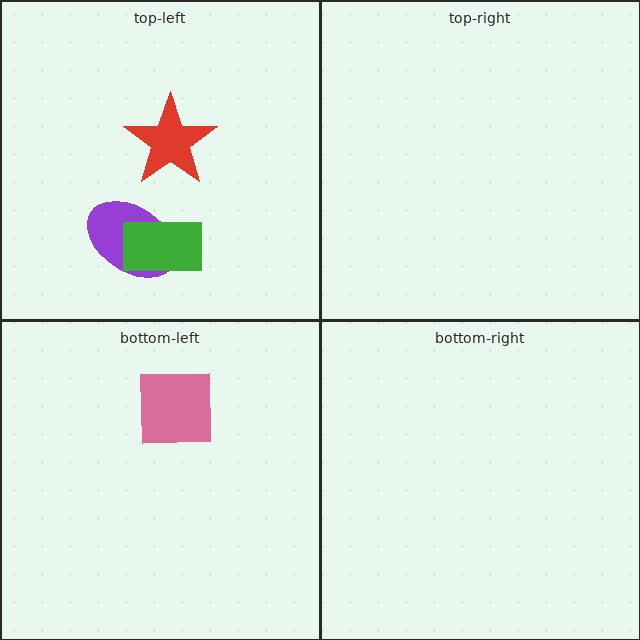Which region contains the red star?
The top-left region.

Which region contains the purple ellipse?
The top-left region.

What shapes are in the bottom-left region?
The pink square.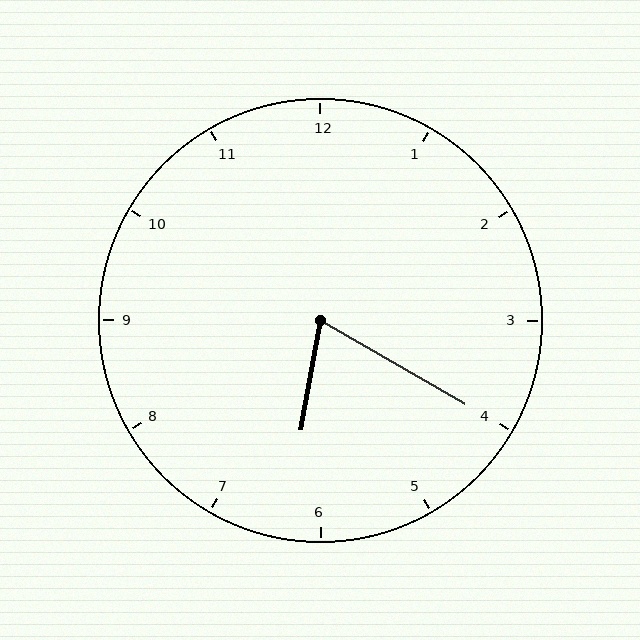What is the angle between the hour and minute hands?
Approximately 70 degrees.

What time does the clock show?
6:20.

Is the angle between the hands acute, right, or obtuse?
It is acute.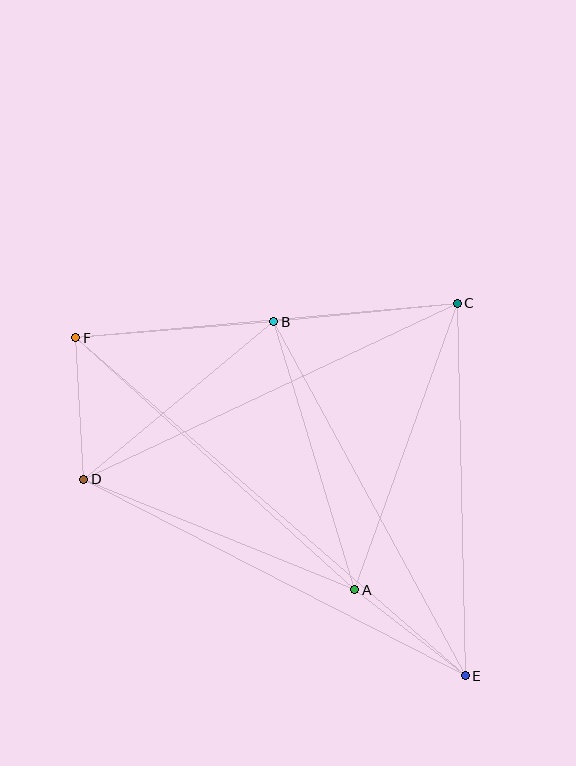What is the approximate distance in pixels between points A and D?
The distance between A and D is approximately 292 pixels.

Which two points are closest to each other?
Points A and E are closest to each other.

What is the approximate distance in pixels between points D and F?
The distance between D and F is approximately 142 pixels.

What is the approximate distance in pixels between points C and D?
The distance between C and D is approximately 413 pixels.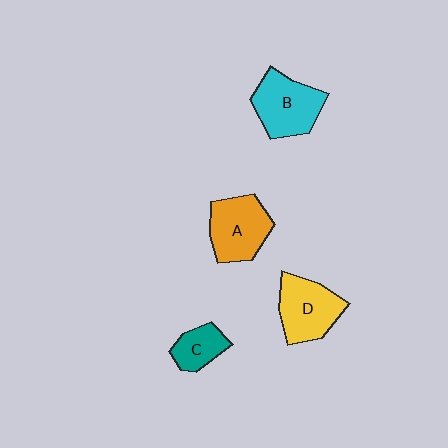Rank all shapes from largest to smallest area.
From largest to smallest: B (cyan), A (orange), D (yellow), C (teal).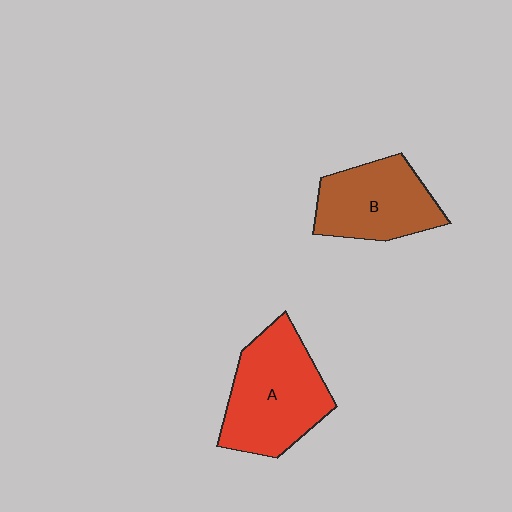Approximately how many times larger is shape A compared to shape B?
Approximately 1.3 times.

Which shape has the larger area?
Shape A (red).